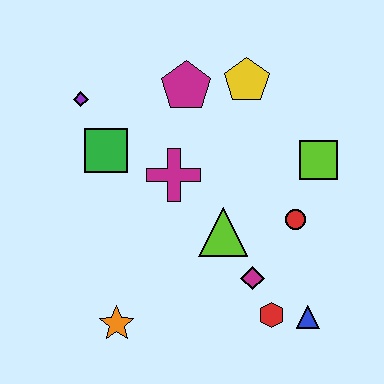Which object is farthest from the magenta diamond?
The purple diamond is farthest from the magenta diamond.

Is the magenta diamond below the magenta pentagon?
Yes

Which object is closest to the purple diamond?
The green square is closest to the purple diamond.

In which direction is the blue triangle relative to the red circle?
The blue triangle is below the red circle.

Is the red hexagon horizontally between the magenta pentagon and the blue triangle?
Yes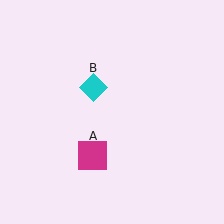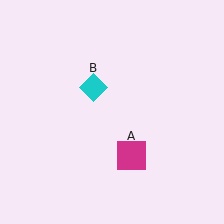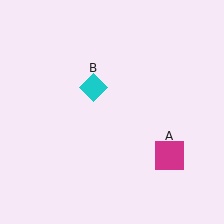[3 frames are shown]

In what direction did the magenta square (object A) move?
The magenta square (object A) moved right.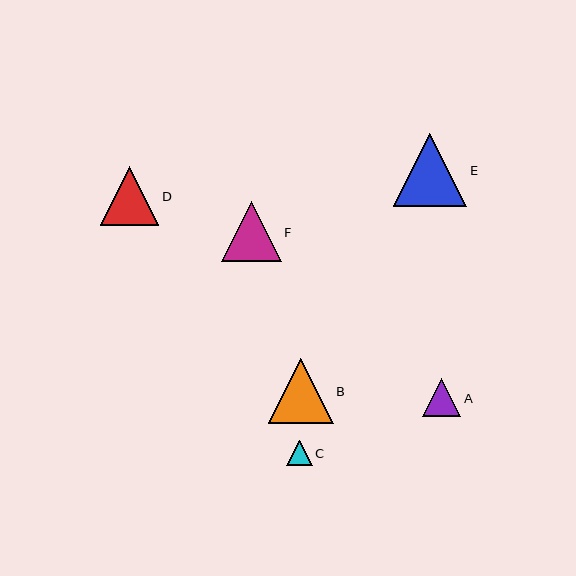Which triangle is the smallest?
Triangle C is the smallest with a size of approximately 25 pixels.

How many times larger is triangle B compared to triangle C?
Triangle B is approximately 2.5 times the size of triangle C.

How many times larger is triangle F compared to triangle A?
Triangle F is approximately 1.6 times the size of triangle A.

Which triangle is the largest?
Triangle E is the largest with a size of approximately 73 pixels.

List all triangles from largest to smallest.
From largest to smallest: E, B, F, D, A, C.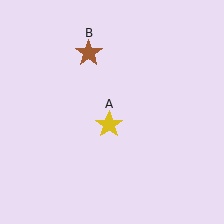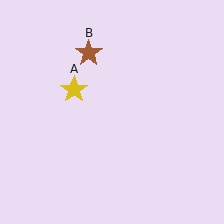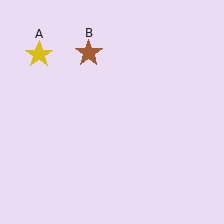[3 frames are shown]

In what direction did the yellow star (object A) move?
The yellow star (object A) moved up and to the left.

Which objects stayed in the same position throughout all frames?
Brown star (object B) remained stationary.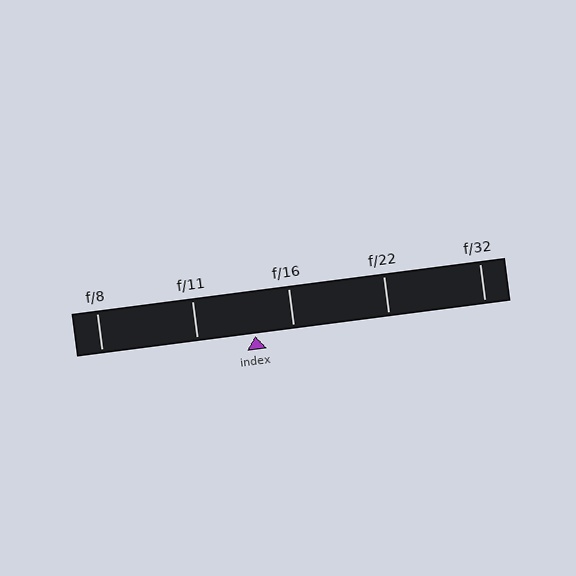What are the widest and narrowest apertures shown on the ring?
The widest aperture shown is f/8 and the narrowest is f/32.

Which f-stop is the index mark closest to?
The index mark is closest to f/16.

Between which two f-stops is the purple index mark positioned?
The index mark is between f/11 and f/16.